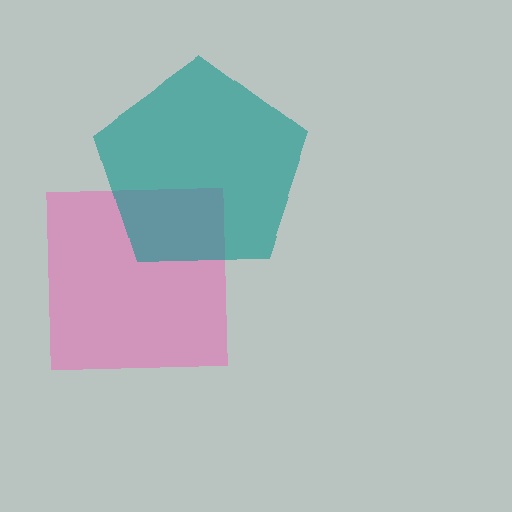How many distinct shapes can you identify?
There are 2 distinct shapes: a pink square, a teal pentagon.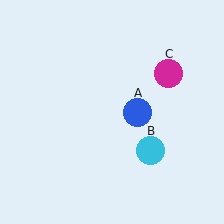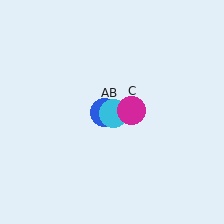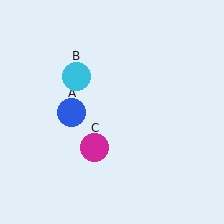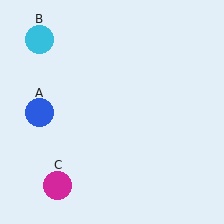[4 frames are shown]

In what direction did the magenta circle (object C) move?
The magenta circle (object C) moved down and to the left.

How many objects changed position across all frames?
3 objects changed position: blue circle (object A), cyan circle (object B), magenta circle (object C).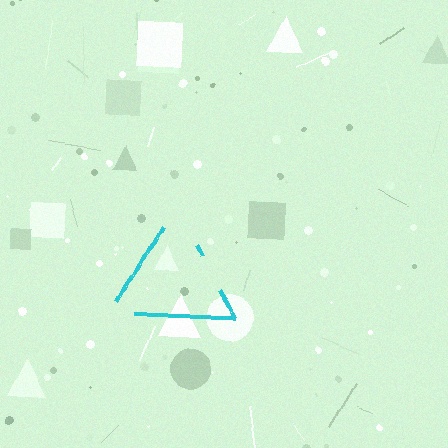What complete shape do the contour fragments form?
The contour fragments form a triangle.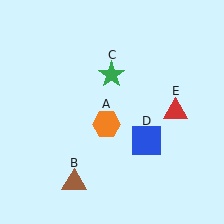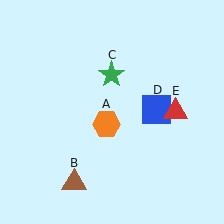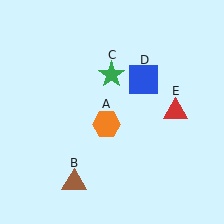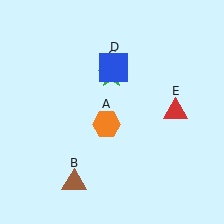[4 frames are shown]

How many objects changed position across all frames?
1 object changed position: blue square (object D).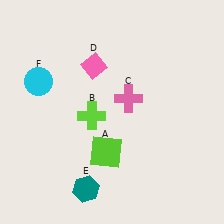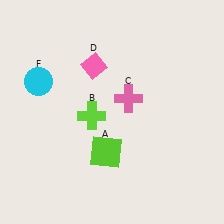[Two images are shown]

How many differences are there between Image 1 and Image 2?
There is 1 difference between the two images.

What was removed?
The teal hexagon (E) was removed in Image 2.